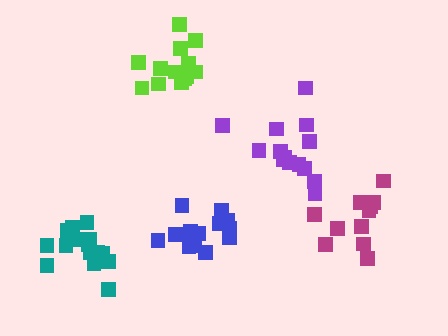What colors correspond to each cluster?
The clusters are colored: blue, teal, magenta, purple, lime.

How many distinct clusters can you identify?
There are 5 distinct clusters.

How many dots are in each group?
Group 1: 13 dots, Group 2: 15 dots, Group 3: 11 dots, Group 4: 14 dots, Group 5: 13 dots (66 total).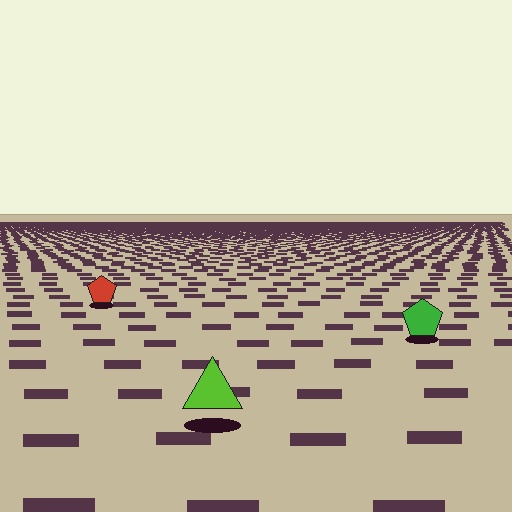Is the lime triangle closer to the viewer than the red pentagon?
Yes. The lime triangle is closer — you can tell from the texture gradient: the ground texture is coarser near it.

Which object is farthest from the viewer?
The red pentagon is farthest from the viewer. It appears smaller and the ground texture around it is denser.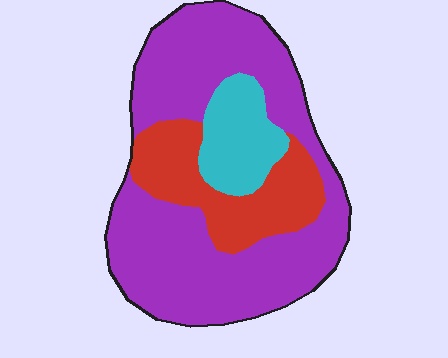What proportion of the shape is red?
Red covers 22% of the shape.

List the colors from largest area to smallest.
From largest to smallest: purple, red, cyan.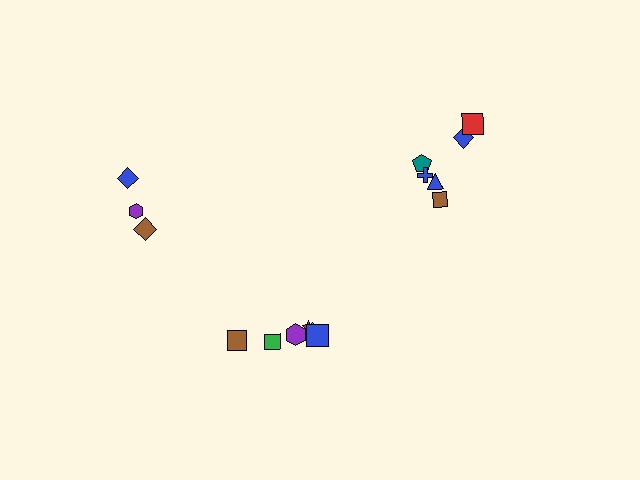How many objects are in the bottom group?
There are 6 objects.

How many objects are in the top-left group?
There are 3 objects.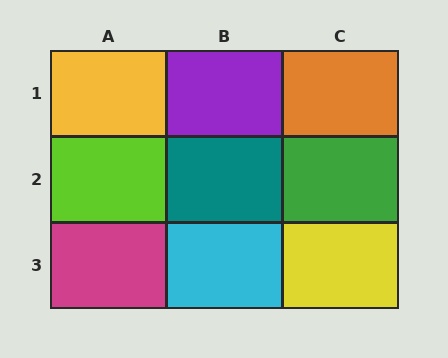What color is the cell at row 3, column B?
Cyan.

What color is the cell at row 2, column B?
Teal.